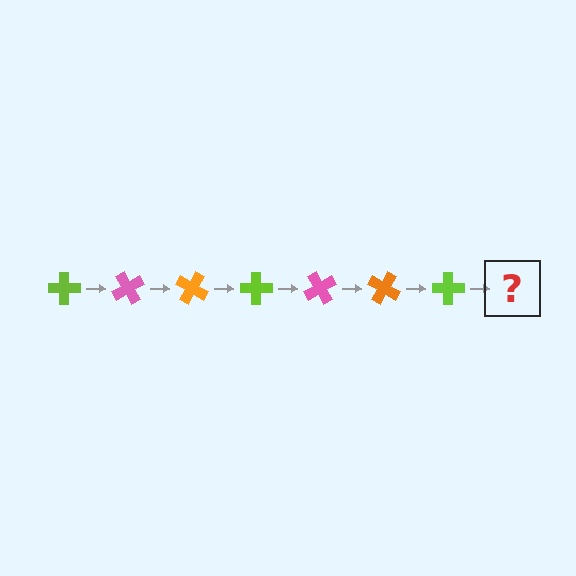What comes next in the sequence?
The next element should be a pink cross, rotated 420 degrees from the start.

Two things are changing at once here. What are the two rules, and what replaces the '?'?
The two rules are that it rotates 60 degrees each step and the color cycles through lime, pink, and orange. The '?' should be a pink cross, rotated 420 degrees from the start.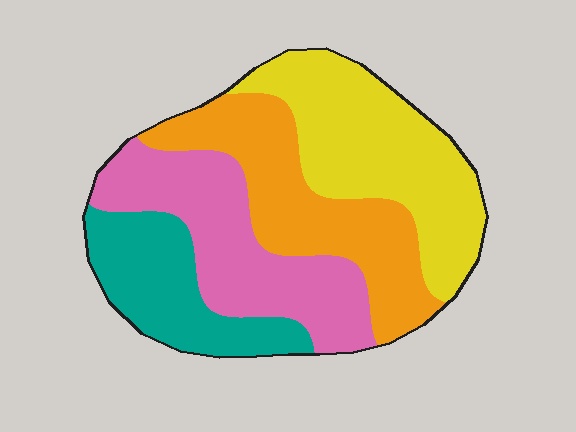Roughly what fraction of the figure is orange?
Orange covers around 25% of the figure.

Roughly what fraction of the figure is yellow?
Yellow takes up between a sixth and a third of the figure.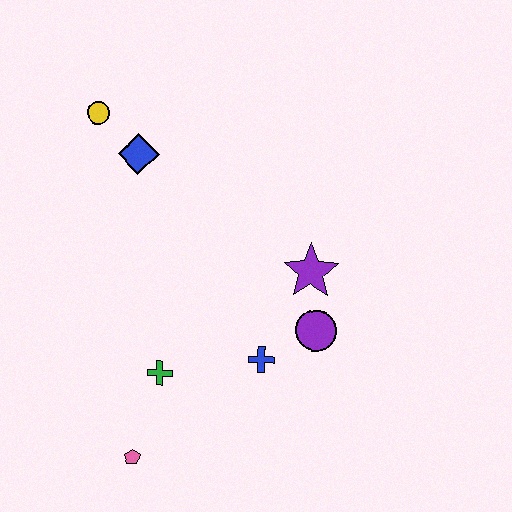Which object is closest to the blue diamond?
The yellow circle is closest to the blue diamond.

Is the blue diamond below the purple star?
No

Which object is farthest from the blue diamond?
The pink pentagon is farthest from the blue diamond.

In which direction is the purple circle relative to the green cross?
The purple circle is to the right of the green cross.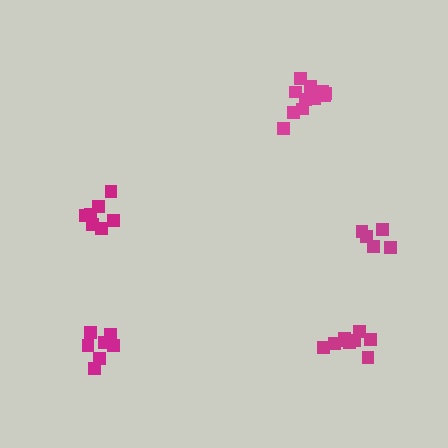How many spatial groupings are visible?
There are 5 spatial groupings.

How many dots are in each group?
Group 1: 7 dots, Group 2: 5 dots, Group 3: 9 dots, Group 4: 11 dots, Group 5: 10 dots (42 total).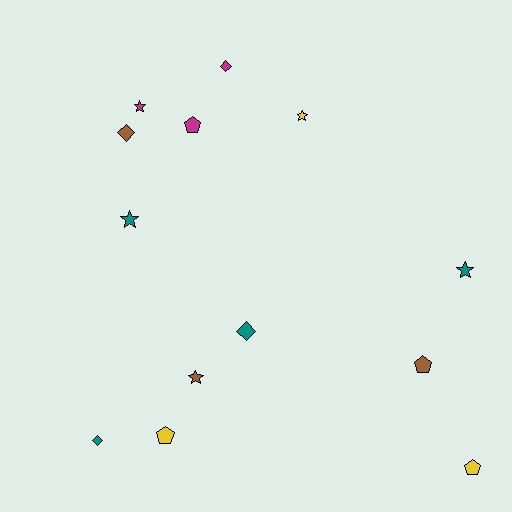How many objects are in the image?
There are 13 objects.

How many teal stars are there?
There are 2 teal stars.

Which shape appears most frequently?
Star, with 5 objects.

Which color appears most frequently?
Teal, with 4 objects.